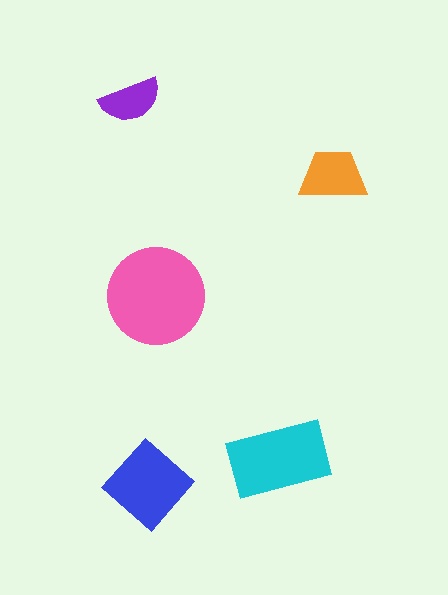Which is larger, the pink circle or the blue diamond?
The pink circle.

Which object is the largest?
The pink circle.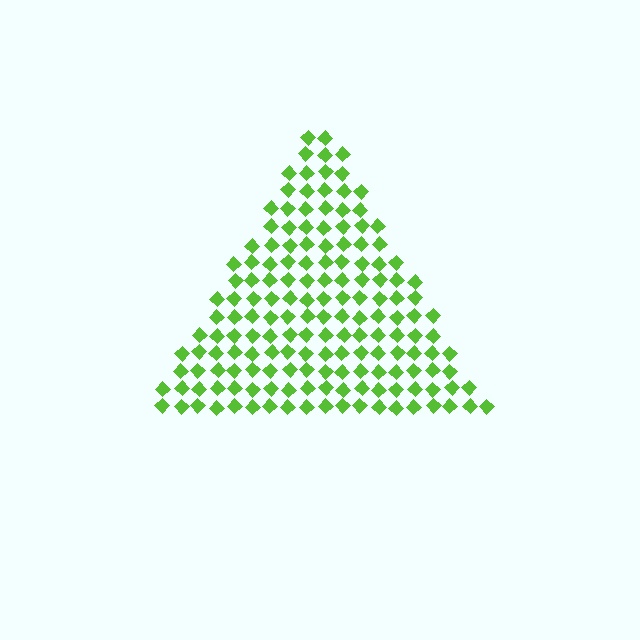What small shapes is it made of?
It is made of small diamonds.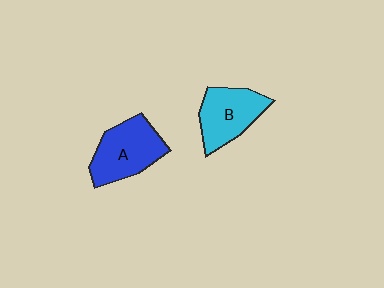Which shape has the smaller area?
Shape B (cyan).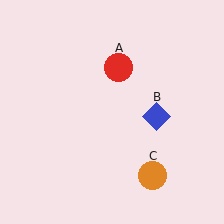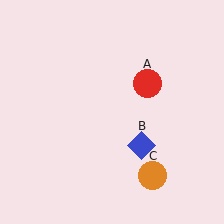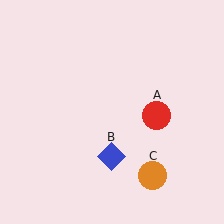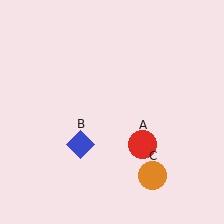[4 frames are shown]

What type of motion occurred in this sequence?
The red circle (object A), blue diamond (object B) rotated clockwise around the center of the scene.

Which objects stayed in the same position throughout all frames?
Orange circle (object C) remained stationary.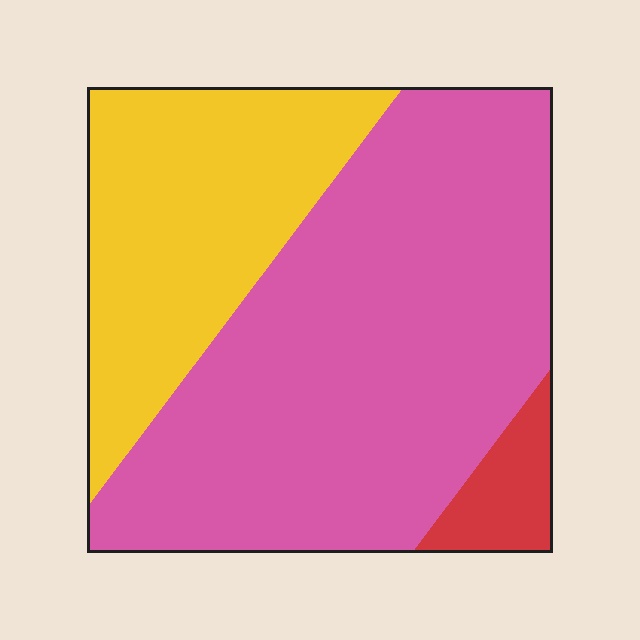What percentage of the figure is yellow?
Yellow takes up between a quarter and a half of the figure.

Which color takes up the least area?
Red, at roughly 5%.